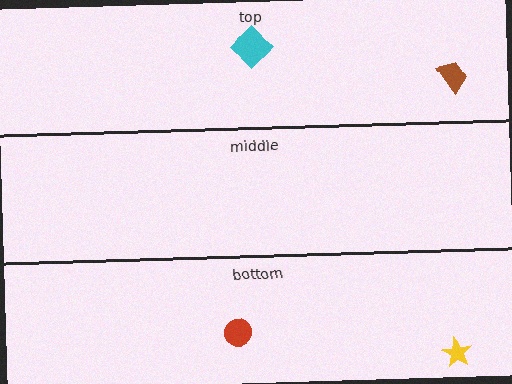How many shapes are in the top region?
2.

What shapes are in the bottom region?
The yellow star, the red circle.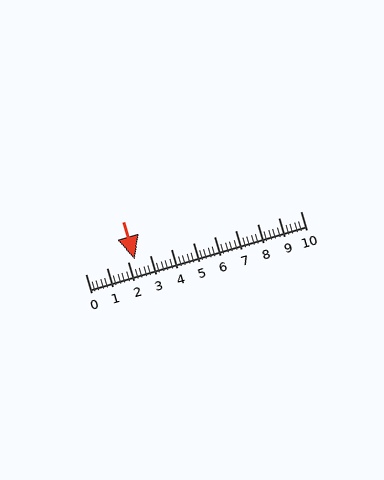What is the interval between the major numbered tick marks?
The major tick marks are spaced 1 units apart.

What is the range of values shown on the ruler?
The ruler shows values from 0 to 10.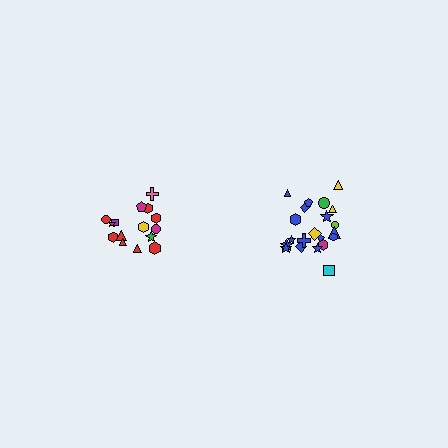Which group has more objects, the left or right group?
The right group.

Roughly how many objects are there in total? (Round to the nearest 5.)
Roughly 35 objects in total.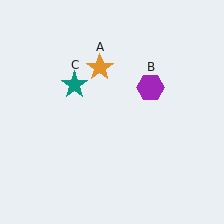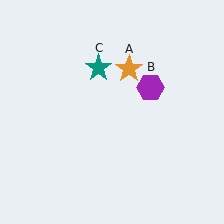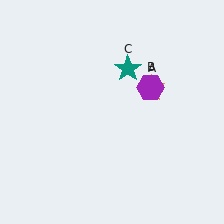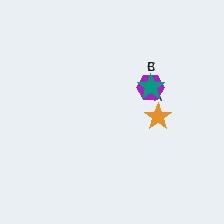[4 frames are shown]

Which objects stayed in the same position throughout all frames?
Purple hexagon (object B) remained stationary.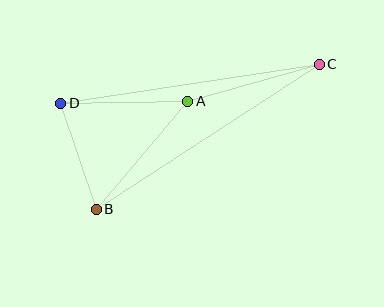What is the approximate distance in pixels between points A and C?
The distance between A and C is approximately 137 pixels.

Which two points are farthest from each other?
Points B and C are farthest from each other.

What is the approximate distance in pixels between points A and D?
The distance between A and D is approximately 127 pixels.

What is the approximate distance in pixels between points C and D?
The distance between C and D is approximately 262 pixels.